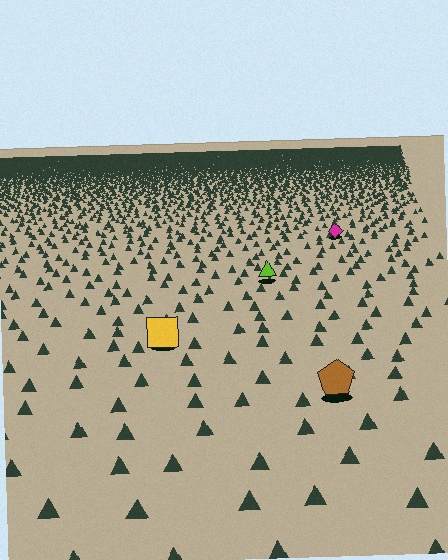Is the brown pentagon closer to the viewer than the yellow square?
Yes. The brown pentagon is closer — you can tell from the texture gradient: the ground texture is coarser near it.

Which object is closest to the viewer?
The brown pentagon is closest. The texture marks near it are larger and more spread out.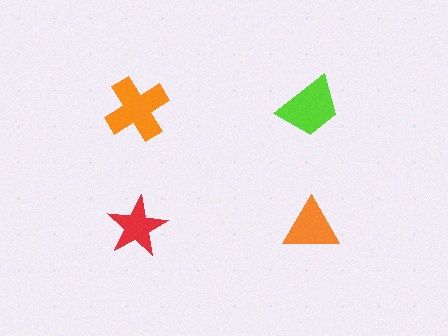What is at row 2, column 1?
A red star.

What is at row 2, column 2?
An orange triangle.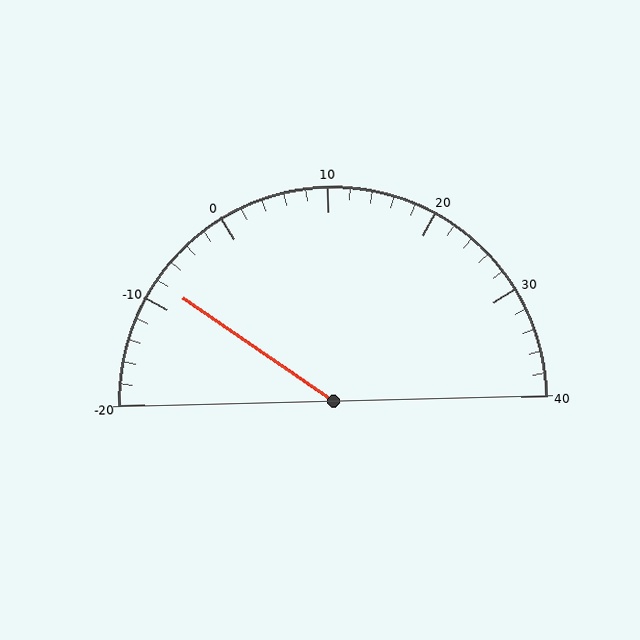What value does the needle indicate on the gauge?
The needle indicates approximately -8.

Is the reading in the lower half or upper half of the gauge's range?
The reading is in the lower half of the range (-20 to 40).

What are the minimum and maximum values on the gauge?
The gauge ranges from -20 to 40.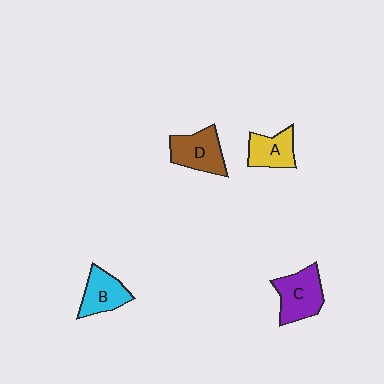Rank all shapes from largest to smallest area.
From largest to smallest: C (purple), D (brown), B (cyan), A (yellow).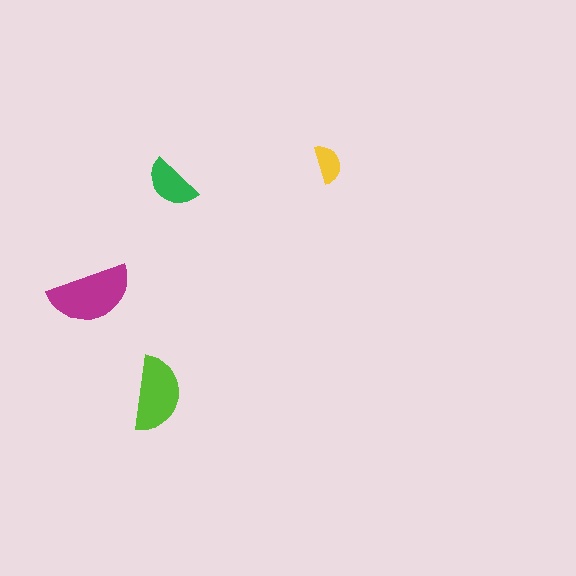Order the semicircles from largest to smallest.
the magenta one, the lime one, the green one, the yellow one.